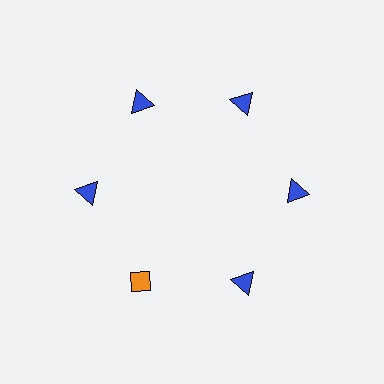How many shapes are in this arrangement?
There are 6 shapes arranged in a ring pattern.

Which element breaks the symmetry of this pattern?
The orange diamond at roughly the 7 o'clock position breaks the symmetry. All other shapes are blue triangles.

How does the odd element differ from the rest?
It differs in both color (orange instead of blue) and shape (diamond instead of triangle).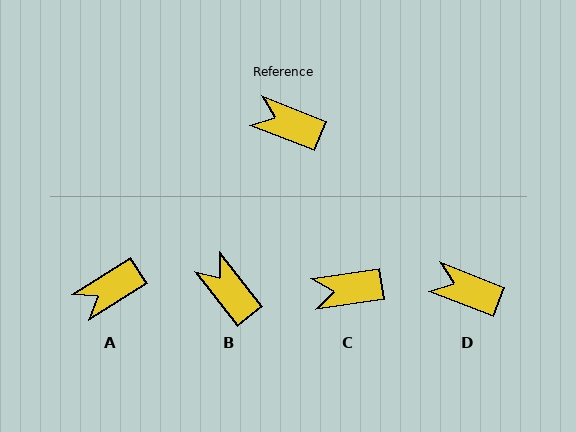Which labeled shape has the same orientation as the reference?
D.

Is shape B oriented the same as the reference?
No, it is off by about 31 degrees.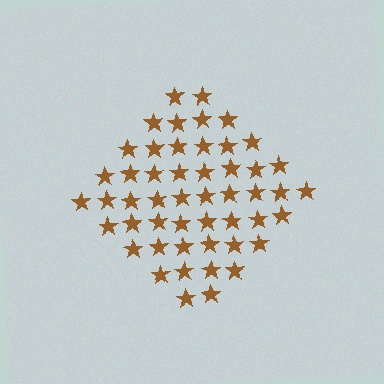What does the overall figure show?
The overall figure shows a diamond.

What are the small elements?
The small elements are stars.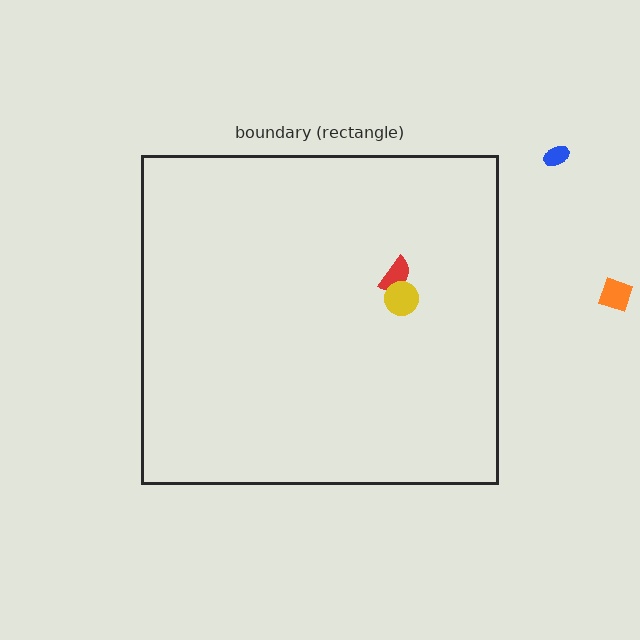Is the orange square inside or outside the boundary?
Outside.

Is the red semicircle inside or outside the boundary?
Inside.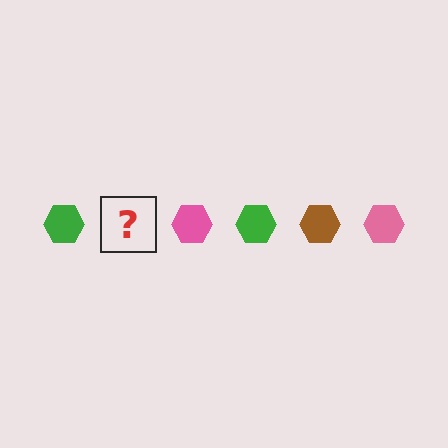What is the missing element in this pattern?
The missing element is a brown hexagon.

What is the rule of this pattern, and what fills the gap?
The rule is that the pattern cycles through green, brown, pink hexagons. The gap should be filled with a brown hexagon.